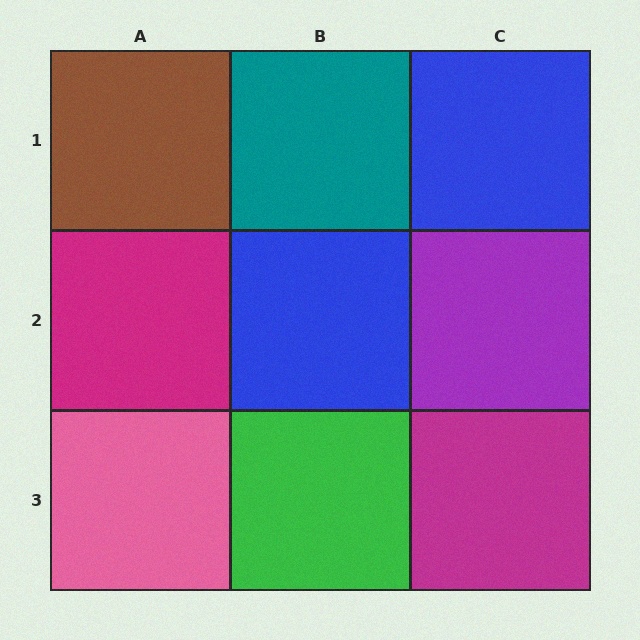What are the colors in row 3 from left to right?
Pink, green, magenta.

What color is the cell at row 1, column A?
Brown.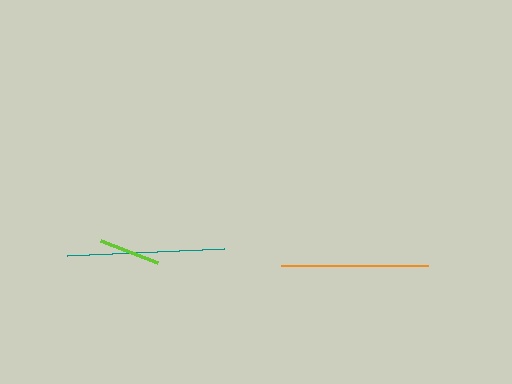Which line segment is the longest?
The teal line is the longest at approximately 158 pixels.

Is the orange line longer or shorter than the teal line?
The teal line is longer than the orange line.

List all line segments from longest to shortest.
From longest to shortest: teal, orange, lime.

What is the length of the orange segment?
The orange segment is approximately 147 pixels long.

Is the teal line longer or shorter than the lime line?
The teal line is longer than the lime line.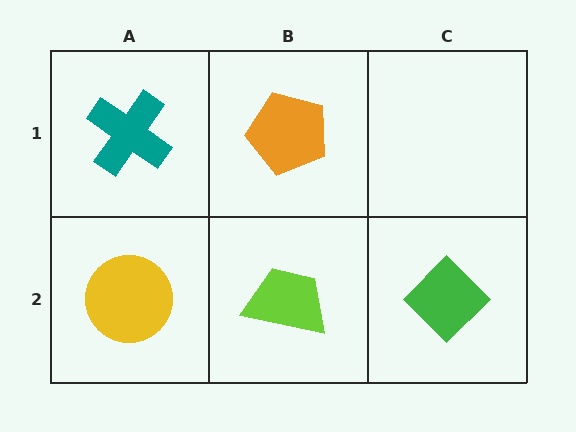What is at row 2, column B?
A lime trapezoid.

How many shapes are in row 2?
3 shapes.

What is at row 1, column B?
An orange pentagon.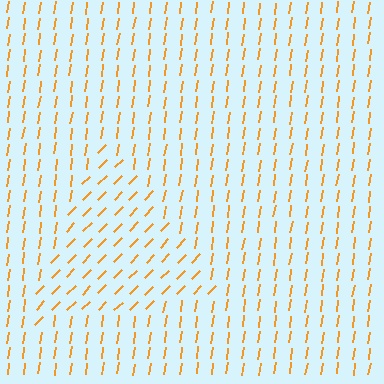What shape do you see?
I see a triangle.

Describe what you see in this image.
The image is filled with small orange line segments. A triangle region in the image has lines oriented differently from the surrounding lines, creating a visible texture boundary.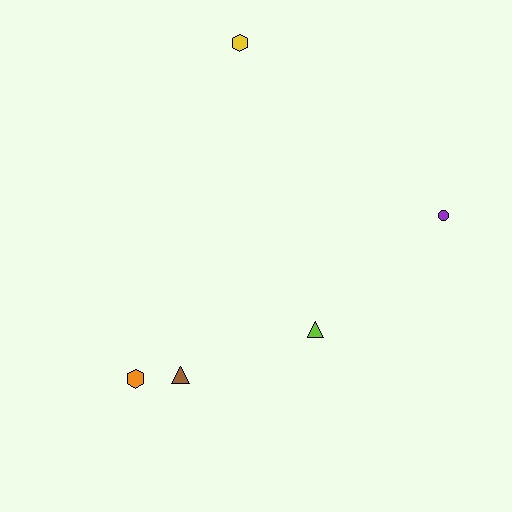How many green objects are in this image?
There are no green objects.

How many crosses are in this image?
There are no crosses.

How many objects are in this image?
There are 5 objects.